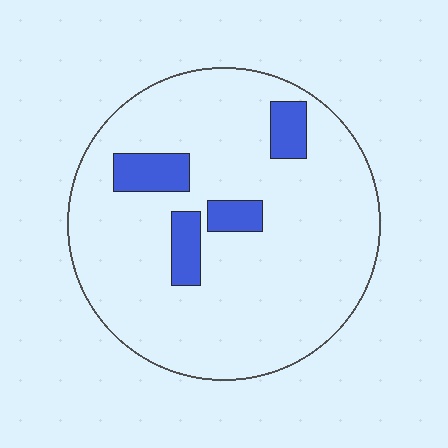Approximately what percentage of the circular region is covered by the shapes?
Approximately 10%.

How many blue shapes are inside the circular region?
4.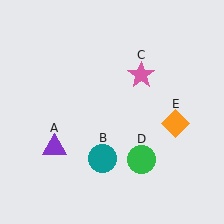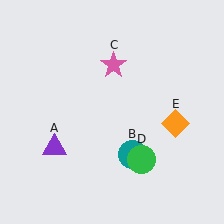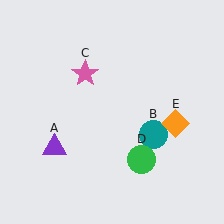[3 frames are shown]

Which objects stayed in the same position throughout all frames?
Purple triangle (object A) and green circle (object D) and orange diamond (object E) remained stationary.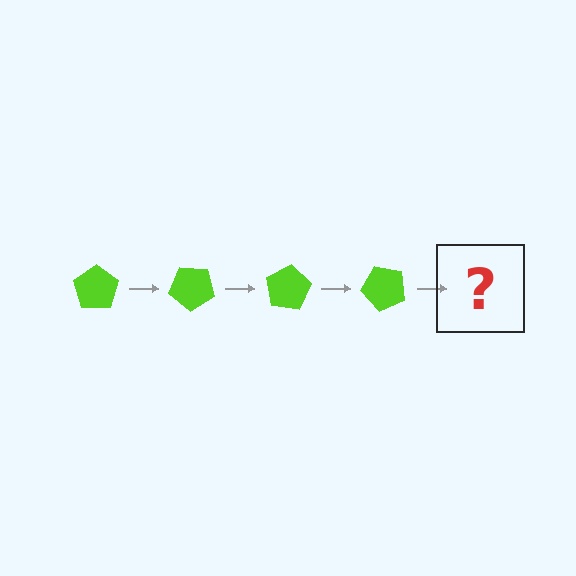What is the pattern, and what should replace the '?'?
The pattern is that the pentagon rotates 40 degrees each step. The '?' should be a lime pentagon rotated 160 degrees.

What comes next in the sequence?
The next element should be a lime pentagon rotated 160 degrees.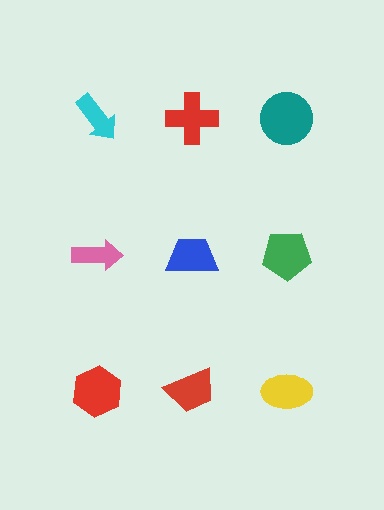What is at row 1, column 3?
A teal circle.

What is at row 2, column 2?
A blue trapezoid.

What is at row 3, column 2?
A red trapezoid.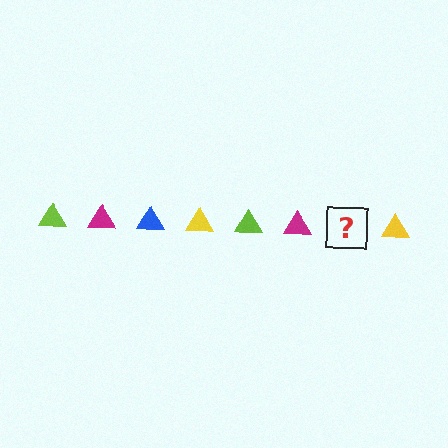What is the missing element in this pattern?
The missing element is a blue triangle.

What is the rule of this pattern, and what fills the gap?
The rule is that the pattern cycles through lime, magenta, blue, yellow triangles. The gap should be filled with a blue triangle.